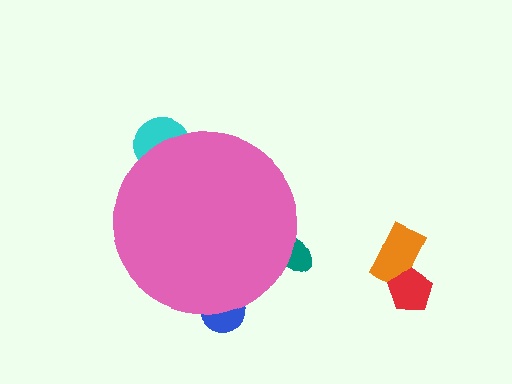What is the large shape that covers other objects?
A pink circle.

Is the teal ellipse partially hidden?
Yes, the teal ellipse is partially hidden behind the pink circle.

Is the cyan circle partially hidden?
Yes, the cyan circle is partially hidden behind the pink circle.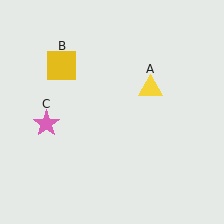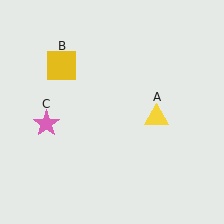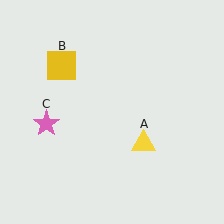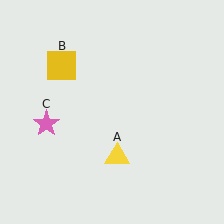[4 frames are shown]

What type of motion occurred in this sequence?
The yellow triangle (object A) rotated clockwise around the center of the scene.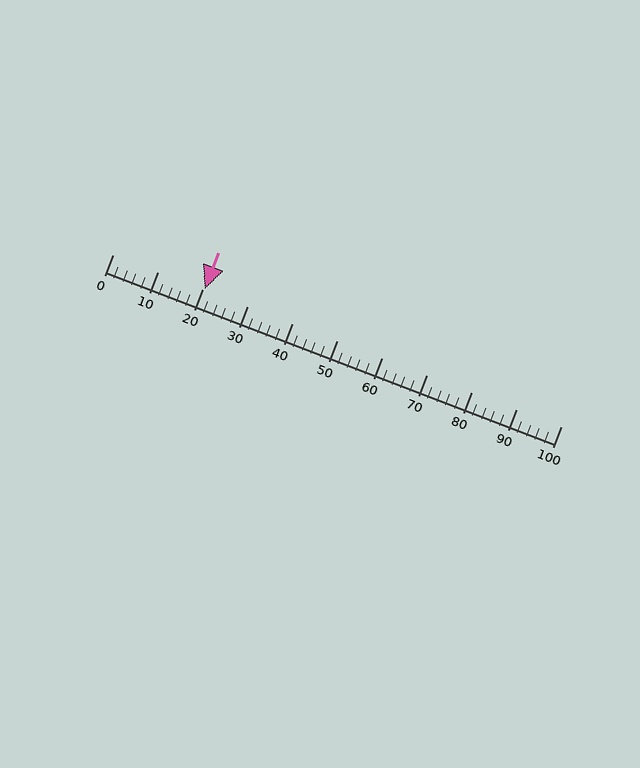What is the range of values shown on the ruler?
The ruler shows values from 0 to 100.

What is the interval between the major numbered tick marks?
The major tick marks are spaced 10 units apart.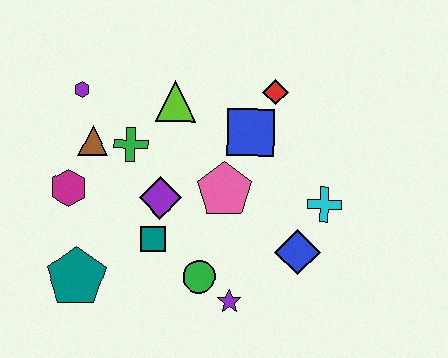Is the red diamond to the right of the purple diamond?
Yes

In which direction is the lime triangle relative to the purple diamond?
The lime triangle is above the purple diamond.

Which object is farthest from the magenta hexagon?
The cyan cross is farthest from the magenta hexagon.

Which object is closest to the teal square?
The purple diamond is closest to the teal square.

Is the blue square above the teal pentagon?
Yes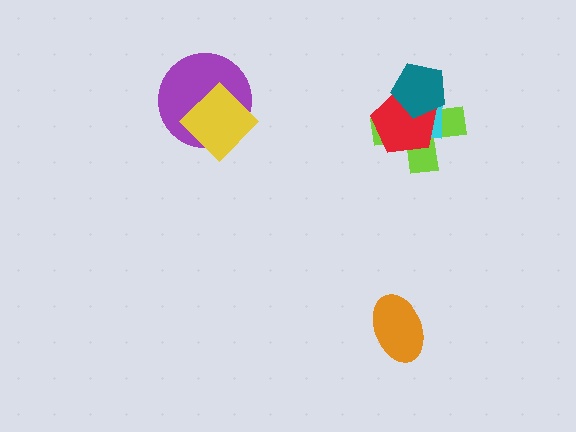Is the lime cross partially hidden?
Yes, it is partially covered by another shape.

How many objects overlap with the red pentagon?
3 objects overlap with the red pentagon.